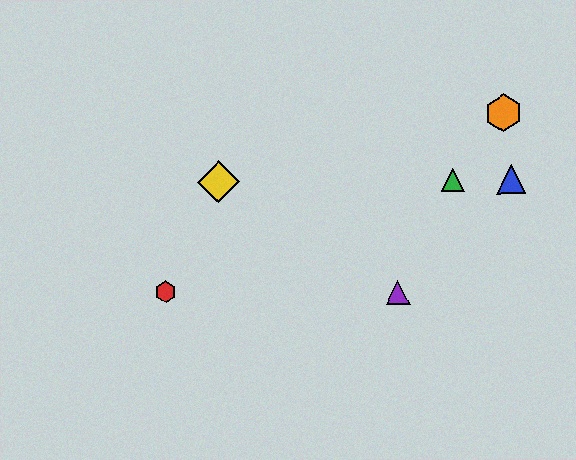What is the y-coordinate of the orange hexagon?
The orange hexagon is at y≈113.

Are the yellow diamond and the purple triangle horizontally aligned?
No, the yellow diamond is at y≈182 and the purple triangle is at y≈293.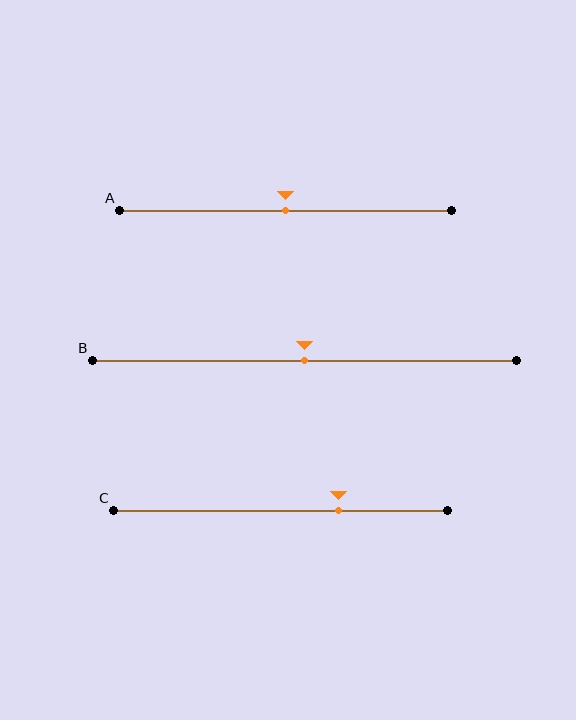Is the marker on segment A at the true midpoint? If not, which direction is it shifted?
Yes, the marker on segment A is at the true midpoint.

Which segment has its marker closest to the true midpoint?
Segment A has its marker closest to the true midpoint.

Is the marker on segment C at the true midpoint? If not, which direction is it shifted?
No, the marker on segment C is shifted to the right by about 17% of the segment length.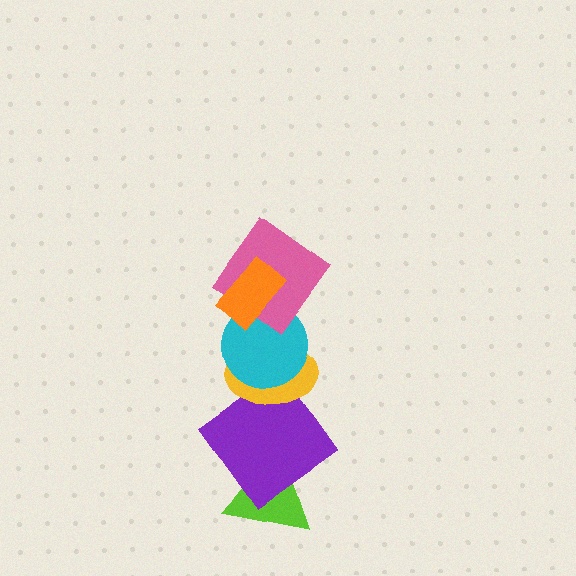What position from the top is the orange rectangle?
The orange rectangle is 1st from the top.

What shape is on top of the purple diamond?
The yellow ellipse is on top of the purple diamond.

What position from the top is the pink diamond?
The pink diamond is 2nd from the top.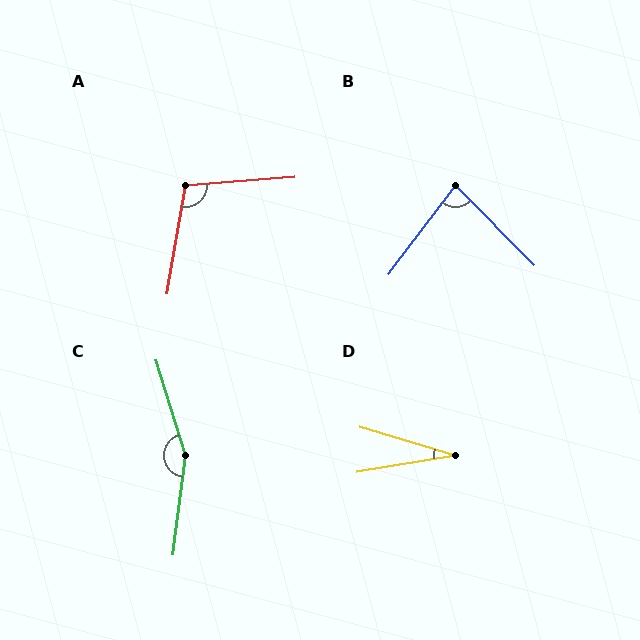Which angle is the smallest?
D, at approximately 26 degrees.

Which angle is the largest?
C, at approximately 156 degrees.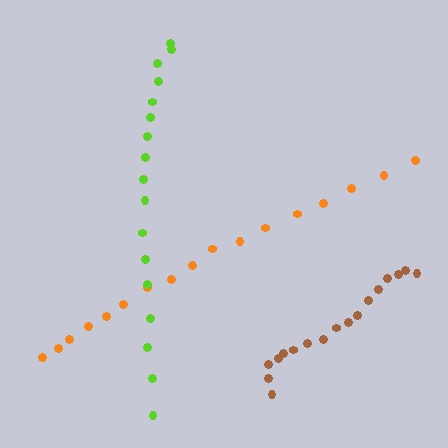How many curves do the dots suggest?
There are 3 distinct paths.